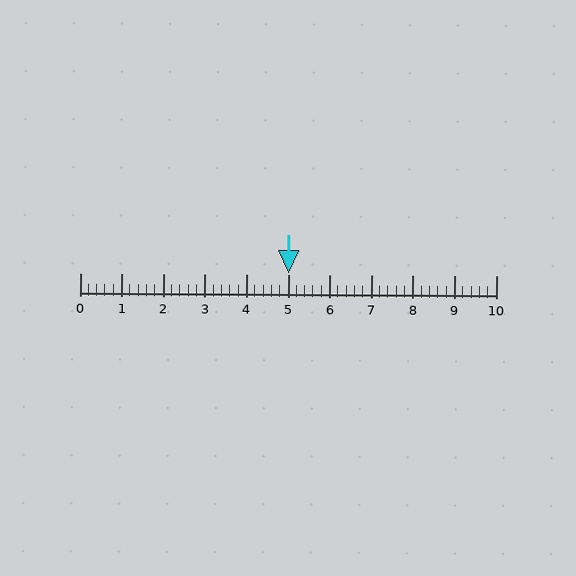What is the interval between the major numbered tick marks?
The major tick marks are spaced 1 units apart.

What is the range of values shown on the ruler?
The ruler shows values from 0 to 10.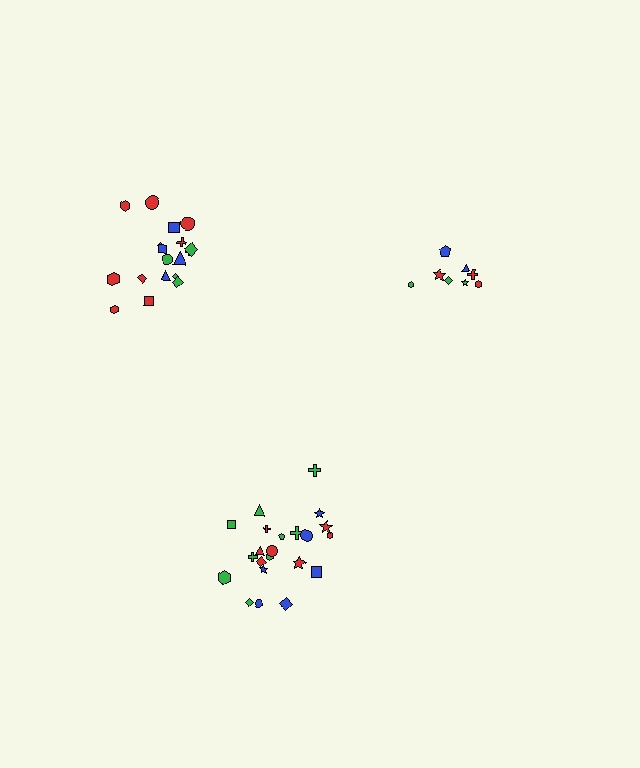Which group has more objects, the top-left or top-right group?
The top-left group.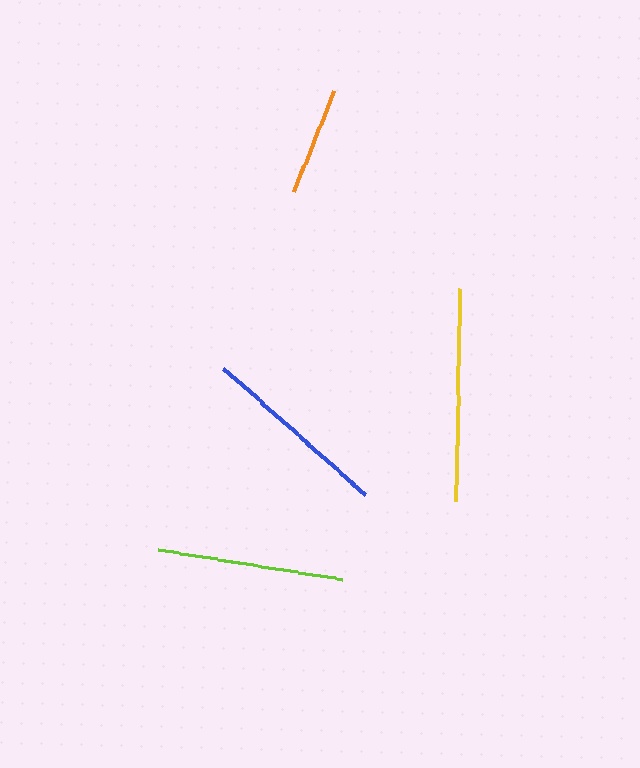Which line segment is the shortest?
The orange line is the shortest at approximately 109 pixels.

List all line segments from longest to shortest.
From longest to shortest: yellow, blue, lime, orange.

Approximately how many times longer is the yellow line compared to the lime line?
The yellow line is approximately 1.1 times the length of the lime line.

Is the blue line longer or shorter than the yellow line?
The yellow line is longer than the blue line.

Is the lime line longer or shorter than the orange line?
The lime line is longer than the orange line.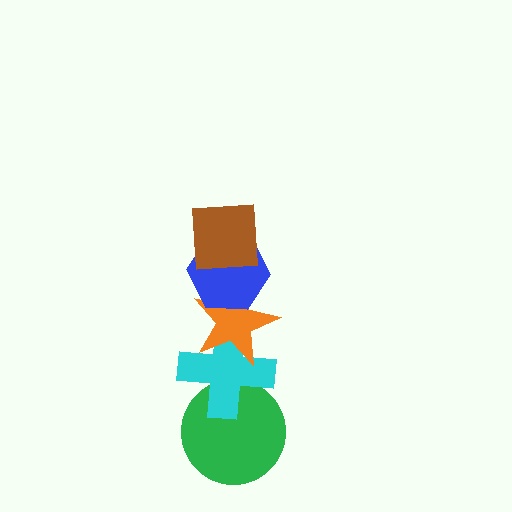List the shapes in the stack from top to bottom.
From top to bottom: the brown square, the blue hexagon, the orange star, the cyan cross, the green circle.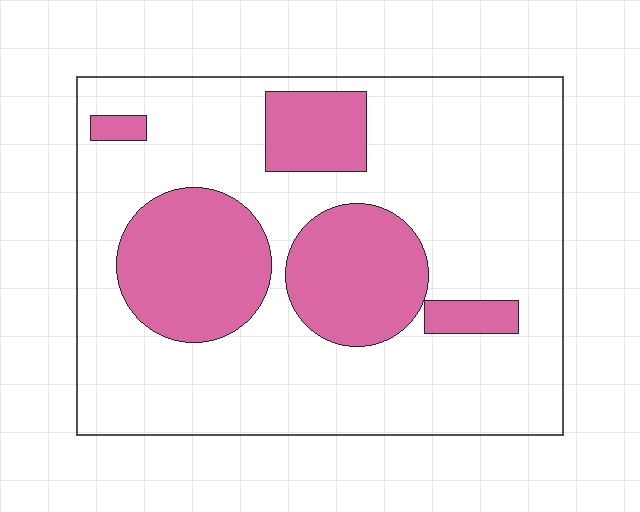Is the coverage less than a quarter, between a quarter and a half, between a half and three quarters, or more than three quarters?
Between a quarter and a half.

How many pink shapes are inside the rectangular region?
5.